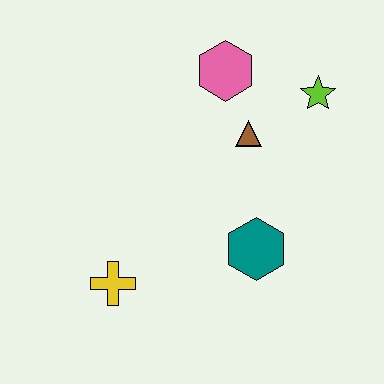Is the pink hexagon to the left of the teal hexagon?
Yes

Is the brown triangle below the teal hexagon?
No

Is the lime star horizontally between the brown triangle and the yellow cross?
No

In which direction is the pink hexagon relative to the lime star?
The pink hexagon is to the left of the lime star.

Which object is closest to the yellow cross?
The teal hexagon is closest to the yellow cross.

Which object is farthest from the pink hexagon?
The yellow cross is farthest from the pink hexagon.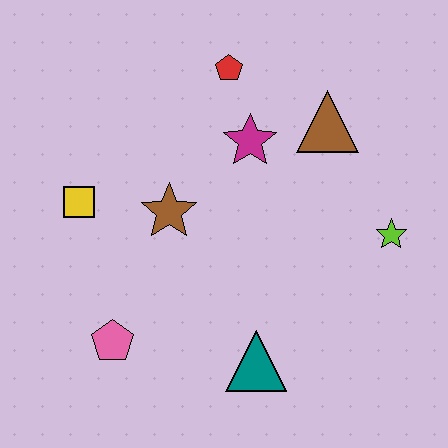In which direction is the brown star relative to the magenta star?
The brown star is to the left of the magenta star.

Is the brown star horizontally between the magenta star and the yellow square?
Yes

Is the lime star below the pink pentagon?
No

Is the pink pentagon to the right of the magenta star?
No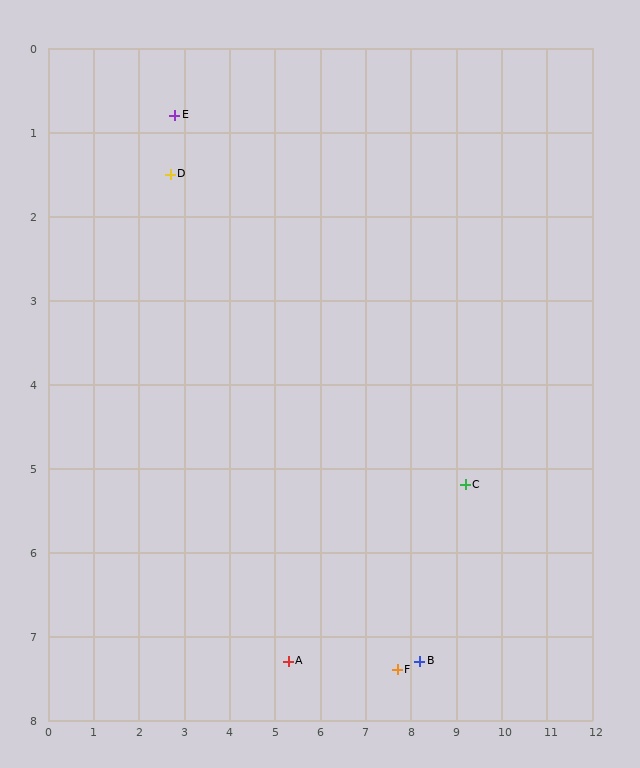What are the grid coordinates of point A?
Point A is at approximately (5.3, 7.3).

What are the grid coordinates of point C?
Point C is at approximately (9.2, 5.2).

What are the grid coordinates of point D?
Point D is at approximately (2.7, 1.5).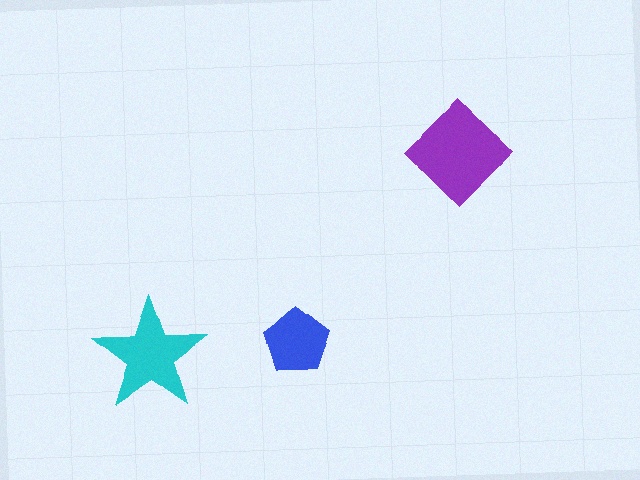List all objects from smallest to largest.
The blue pentagon, the cyan star, the purple diamond.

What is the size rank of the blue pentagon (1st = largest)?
3rd.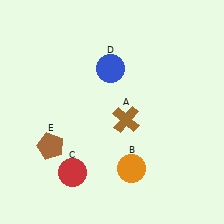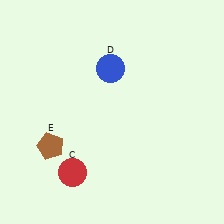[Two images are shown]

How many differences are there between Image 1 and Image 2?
There are 2 differences between the two images.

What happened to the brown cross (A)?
The brown cross (A) was removed in Image 2. It was in the bottom-right area of Image 1.